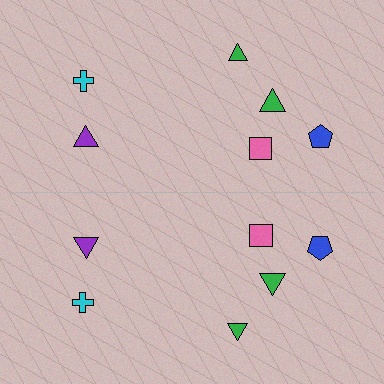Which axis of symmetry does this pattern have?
The pattern has a horizontal axis of symmetry running through the center of the image.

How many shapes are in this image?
There are 12 shapes in this image.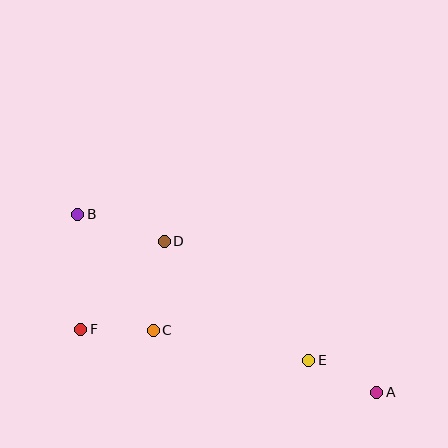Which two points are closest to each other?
Points C and F are closest to each other.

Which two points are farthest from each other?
Points A and B are farthest from each other.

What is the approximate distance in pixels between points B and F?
The distance between B and F is approximately 115 pixels.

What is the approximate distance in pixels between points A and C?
The distance between A and C is approximately 232 pixels.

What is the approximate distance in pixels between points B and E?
The distance between B and E is approximately 273 pixels.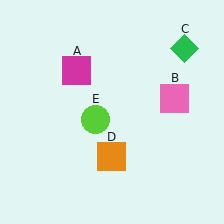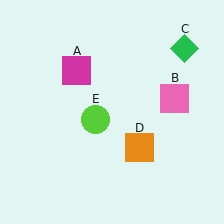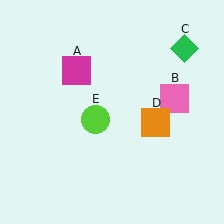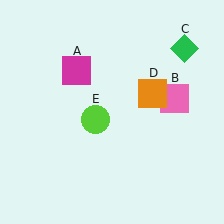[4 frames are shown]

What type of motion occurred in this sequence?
The orange square (object D) rotated counterclockwise around the center of the scene.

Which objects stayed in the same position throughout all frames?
Magenta square (object A) and pink square (object B) and green diamond (object C) and lime circle (object E) remained stationary.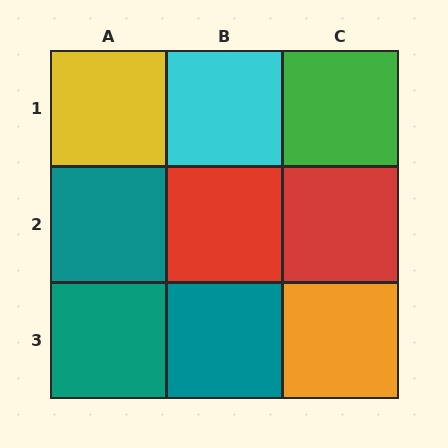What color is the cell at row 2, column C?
Red.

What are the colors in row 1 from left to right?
Yellow, cyan, green.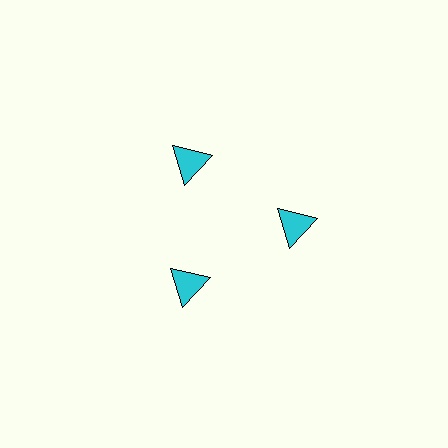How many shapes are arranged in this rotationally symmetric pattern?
There are 3 shapes, arranged in 3 groups of 1.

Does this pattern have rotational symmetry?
Yes, this pattern has 3-fold rotational symmetry. It looks the same after rotating 120 degrees around the center.